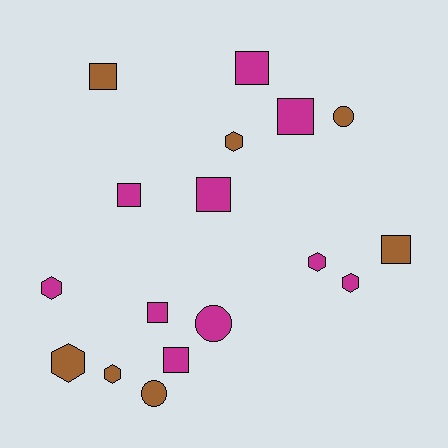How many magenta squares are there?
There are 6 magenta squares.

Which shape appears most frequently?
Square, with 8 objects.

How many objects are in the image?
There are 17 objects.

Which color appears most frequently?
Magenta, with 10 objects.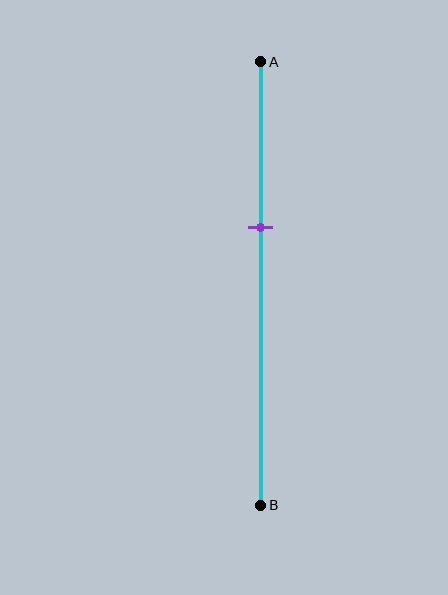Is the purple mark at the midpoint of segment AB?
No, the mark is at about 35% from A, not at the 50% midpoint.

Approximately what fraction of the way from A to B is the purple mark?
The purple mark is approximately 35% of the way from A to B.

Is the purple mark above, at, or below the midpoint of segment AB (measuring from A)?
The purple mark is above the midpoint of segment AB.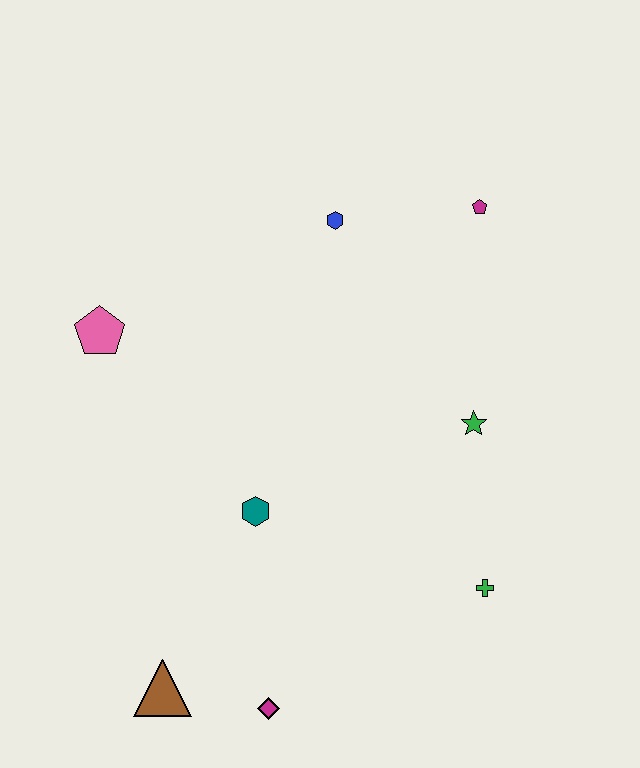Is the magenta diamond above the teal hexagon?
No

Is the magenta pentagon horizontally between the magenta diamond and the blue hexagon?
No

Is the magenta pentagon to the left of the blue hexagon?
No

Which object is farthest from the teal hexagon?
The magenta pentagon is farthest from the teal hexagon.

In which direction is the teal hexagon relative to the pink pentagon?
The teal hexagon is below the pink pentagon.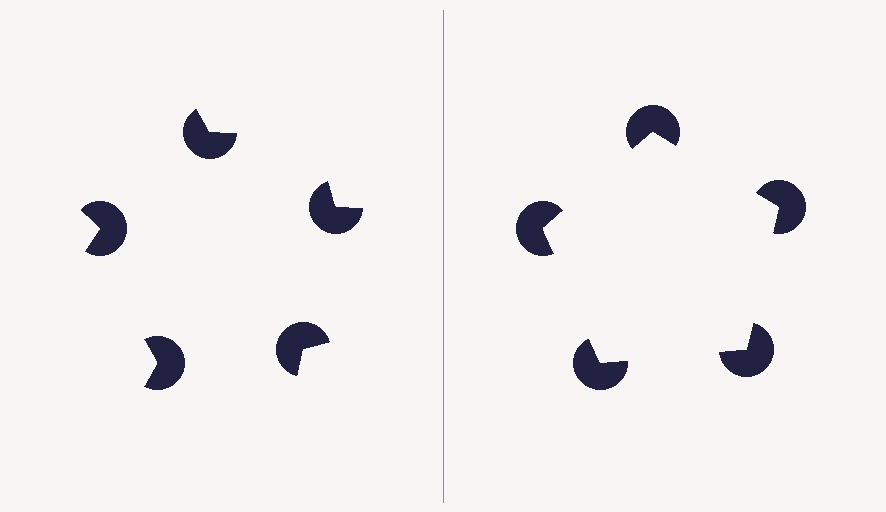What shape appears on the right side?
An illusory pentagon.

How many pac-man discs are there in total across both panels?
10 — 5 on each side.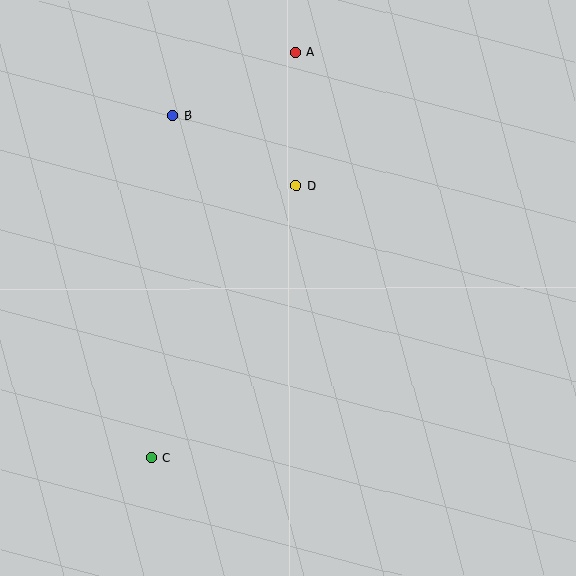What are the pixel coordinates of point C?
Point C is at (151, 457).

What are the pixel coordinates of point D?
Point D is at (296, 186).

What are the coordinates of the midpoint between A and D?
The midpoint between A and D is at (296, 119).